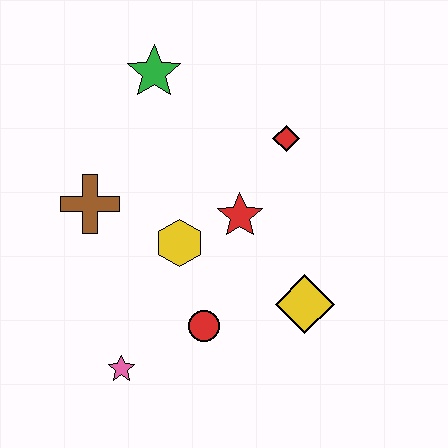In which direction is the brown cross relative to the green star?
The brown cross is below the green star.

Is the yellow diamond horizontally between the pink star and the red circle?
No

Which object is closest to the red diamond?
The red star is closest to the red diamond.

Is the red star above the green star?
No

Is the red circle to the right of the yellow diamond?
No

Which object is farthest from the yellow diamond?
The green star is farthest from the yellow diamond.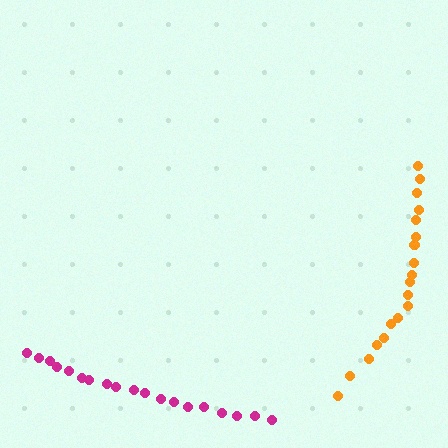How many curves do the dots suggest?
There are 2 distinct paths.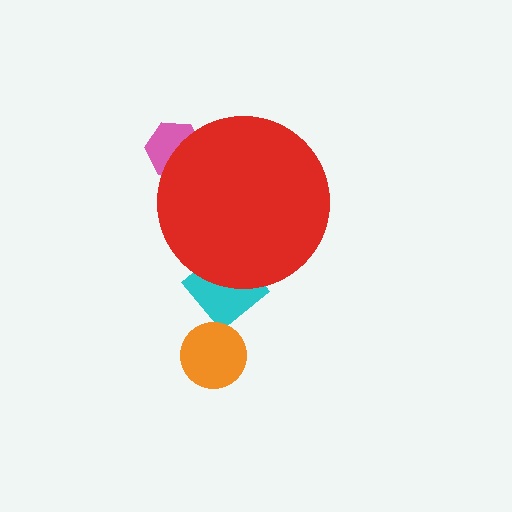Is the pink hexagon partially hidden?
Yes, the pink hexagon is partially hidden behind the red circle.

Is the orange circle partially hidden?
No, the orange circle is fully visible.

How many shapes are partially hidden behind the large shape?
2 shapes are partially hidden.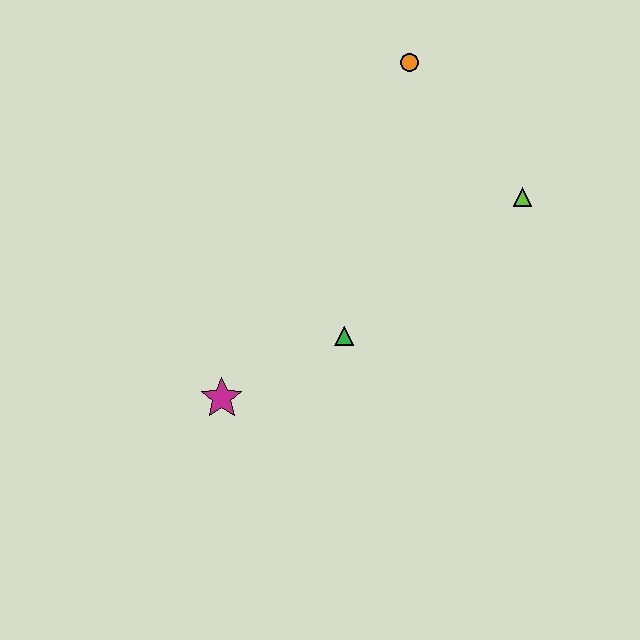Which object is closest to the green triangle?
The magenta star is closest to the green triangle.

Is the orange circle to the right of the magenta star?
Yes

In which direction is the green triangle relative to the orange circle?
The green triangle is below the orange circle.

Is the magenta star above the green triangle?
No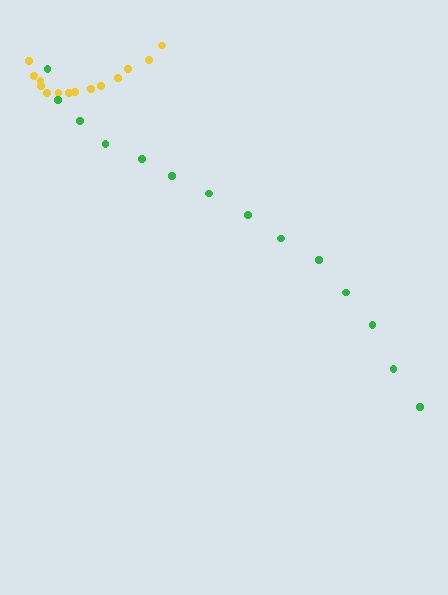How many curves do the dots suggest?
There are 2 distinct paths.